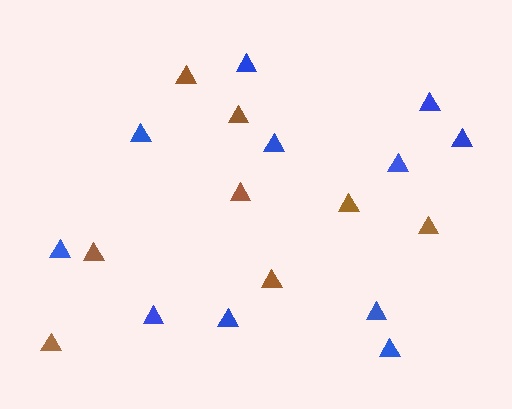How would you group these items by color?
There are 2 groups: one group of brown triangles (8) and one group of blue triangles (11).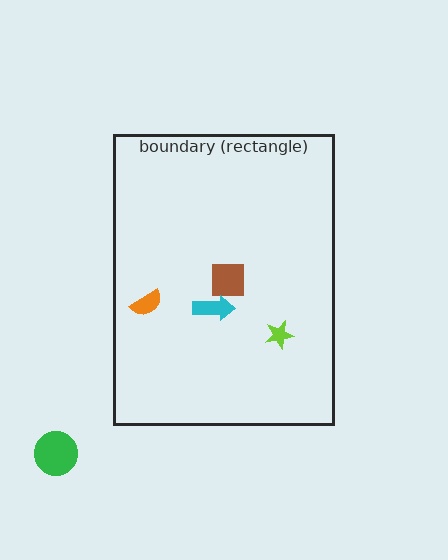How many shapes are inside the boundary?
4 inside, 1 outside.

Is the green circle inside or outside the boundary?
Outside.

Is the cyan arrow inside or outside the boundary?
Inside.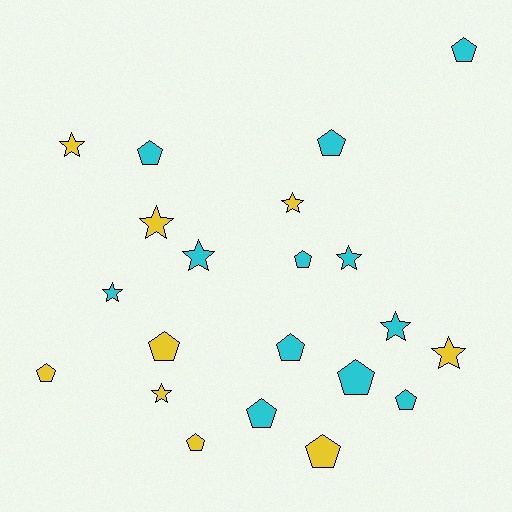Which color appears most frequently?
Cyan, with 12 objects.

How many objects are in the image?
There are 21 objects.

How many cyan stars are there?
There are 4 cyan stars.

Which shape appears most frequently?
Pentagon, with 12 objects.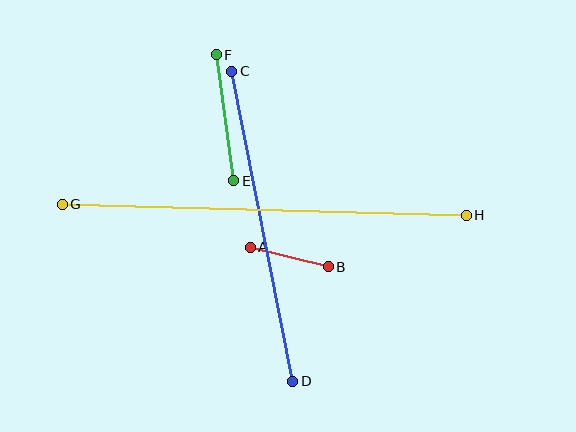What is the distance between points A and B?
The distance is approximately 80 pixels.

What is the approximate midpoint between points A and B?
The midpoint is at approximately (289, 257) pixels.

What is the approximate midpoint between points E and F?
The midpoint is at approximately (225, 118) pixels.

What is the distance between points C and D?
The distance is approximately 316 pixels.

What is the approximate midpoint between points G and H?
The midpoint is at approximately (264, 210) pixels.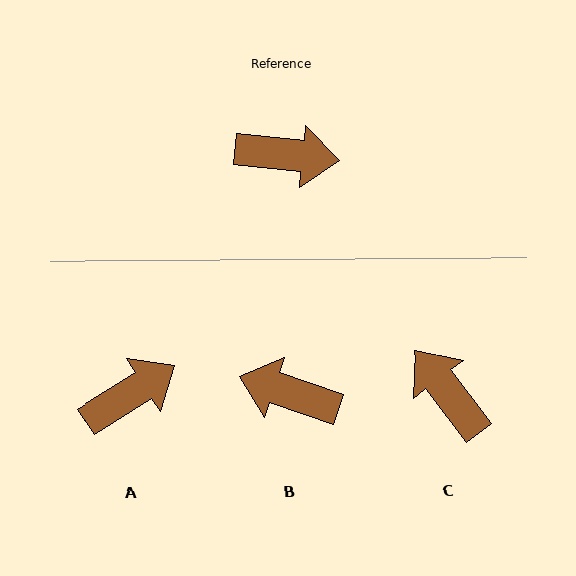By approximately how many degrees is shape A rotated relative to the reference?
Approximately 38 degrees counter-clockwise.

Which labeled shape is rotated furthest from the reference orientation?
B, about 168 degrees away.